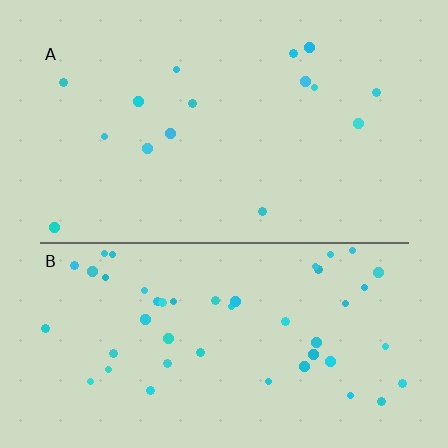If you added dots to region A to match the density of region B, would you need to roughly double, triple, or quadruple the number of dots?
Approximately triple.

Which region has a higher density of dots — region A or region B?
B (the bottom).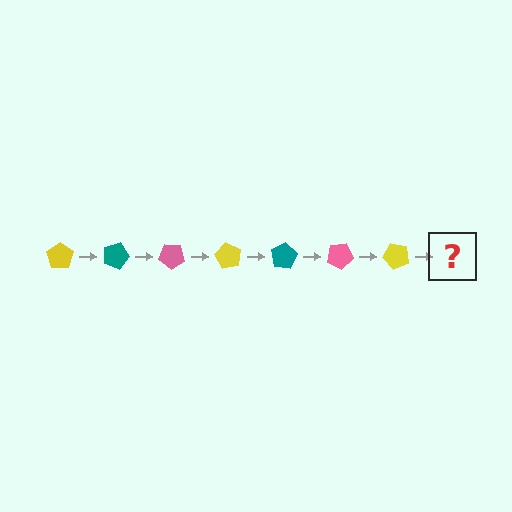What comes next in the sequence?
The next element should be a teal pentagon, rotated 140 degrees from the start.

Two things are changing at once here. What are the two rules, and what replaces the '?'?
The two rules are that it rotates 20 degrees each step and the color cycles through yellow, teal, and pink. The '?' should be a teal pentagon, rotated 140 degrees from the start.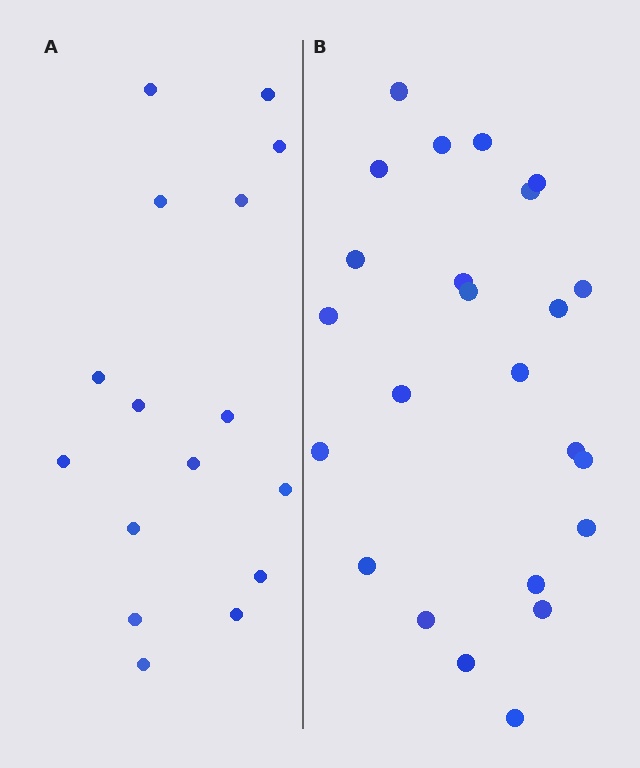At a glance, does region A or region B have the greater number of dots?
Region B (the right region) has more dots.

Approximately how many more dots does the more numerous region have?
Region B has roughly 8 or so more dots than region A.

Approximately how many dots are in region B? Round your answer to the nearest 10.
About 20 dots. (The exact count is 24, which rounds to 20.)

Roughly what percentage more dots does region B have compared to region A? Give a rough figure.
About 50% more.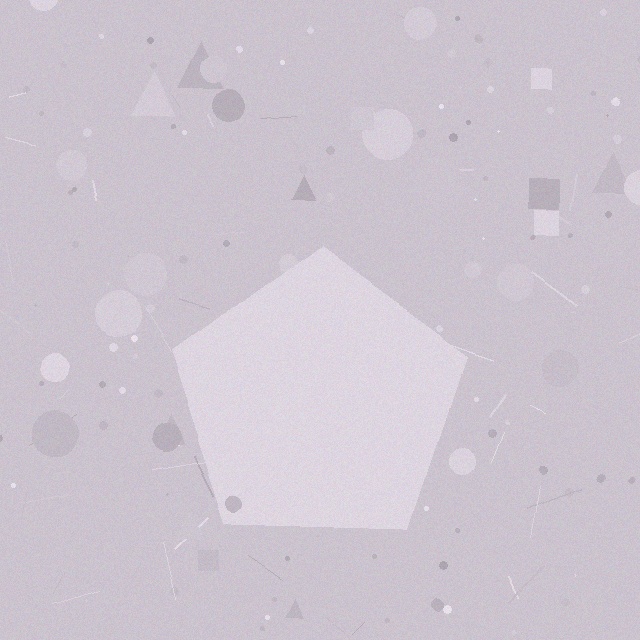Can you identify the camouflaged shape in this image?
The camouflaged shape is a pentagon.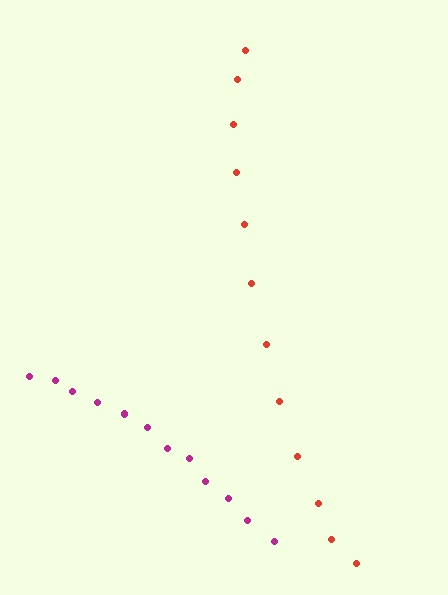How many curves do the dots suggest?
There are 2 distinct paths.